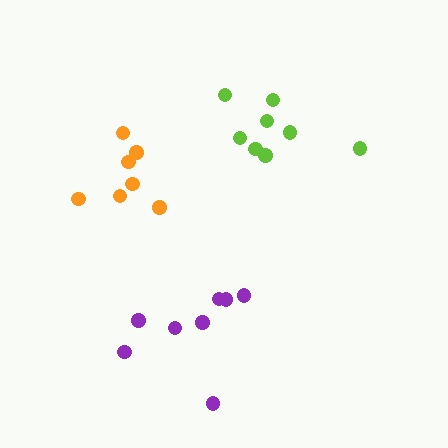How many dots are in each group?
Group 1: 7 dots, Group 2: 8 dots, Group 3: 8 dots (23 total).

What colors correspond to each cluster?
The clusters are colored: orange, purple, lime.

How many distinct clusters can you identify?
There are 3 distinct clusters.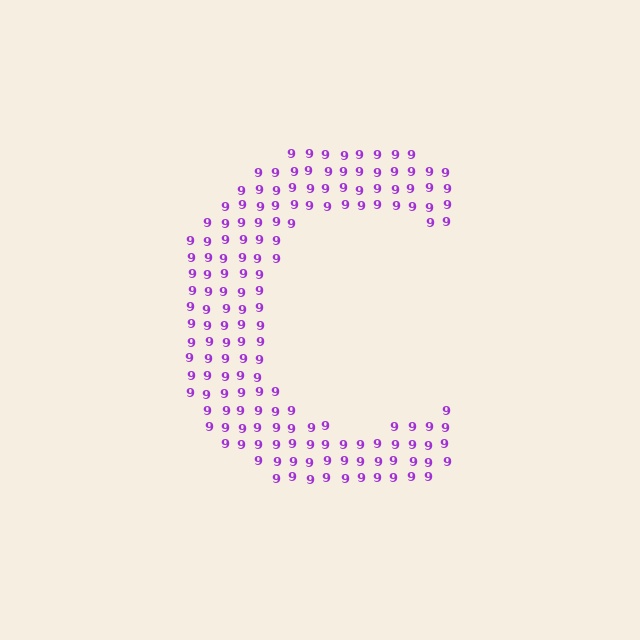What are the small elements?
The small elements are digit 9's.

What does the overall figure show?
The overall figure shows the letter C.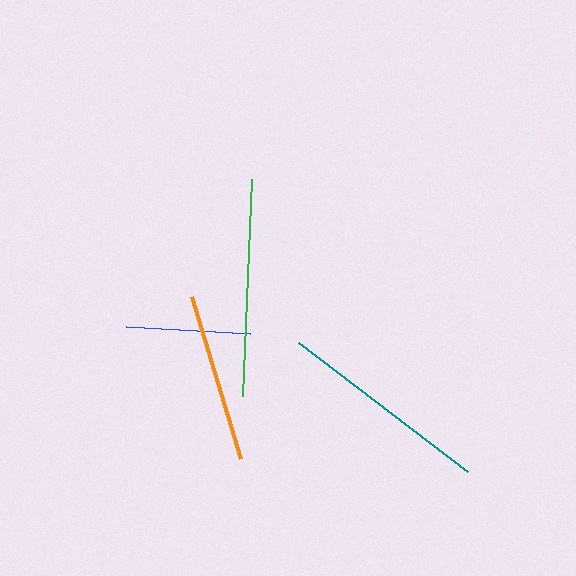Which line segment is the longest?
The green line is the longest at approximately 218 pixels.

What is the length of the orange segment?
The orange segment is approximately 170 pixels long.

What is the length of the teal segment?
The teal segment is approximately 213 pixels long.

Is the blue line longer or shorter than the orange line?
The orange line is longer than the blue line.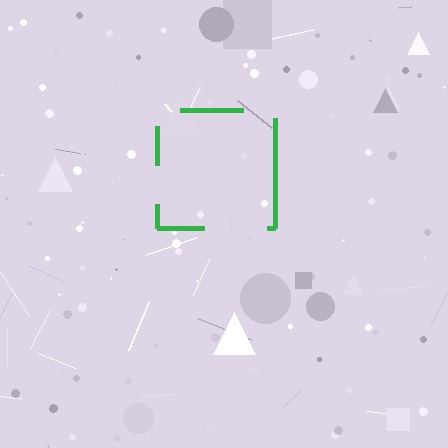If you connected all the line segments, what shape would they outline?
They would outline a square.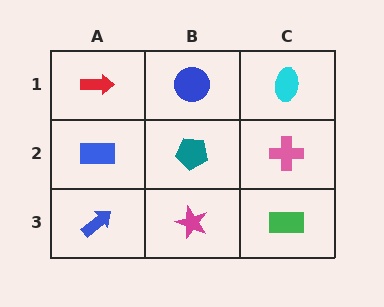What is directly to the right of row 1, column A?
A blue circle.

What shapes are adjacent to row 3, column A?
A blue rectangle (row 2, column A), a magenta star (row 3, column B).